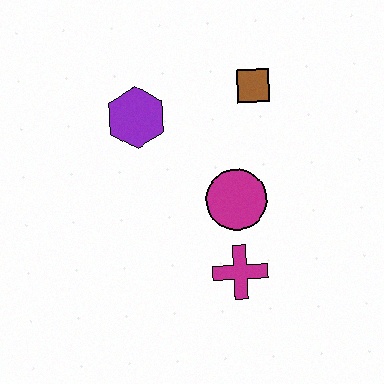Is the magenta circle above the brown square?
No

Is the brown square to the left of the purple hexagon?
No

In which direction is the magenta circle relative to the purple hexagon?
The magenta circle is to the right of the purple hexagon.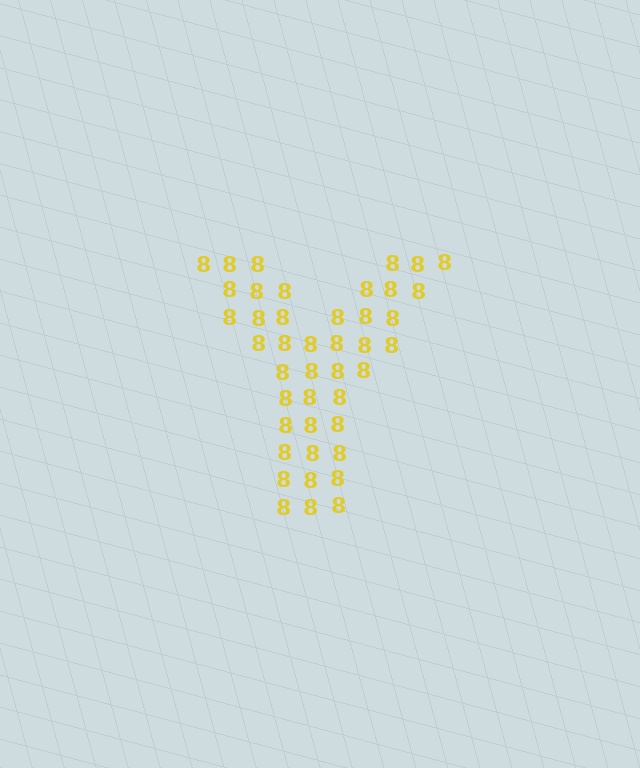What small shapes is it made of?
It is made of small digit 8's.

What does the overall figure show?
The overall figure shows the letter Y.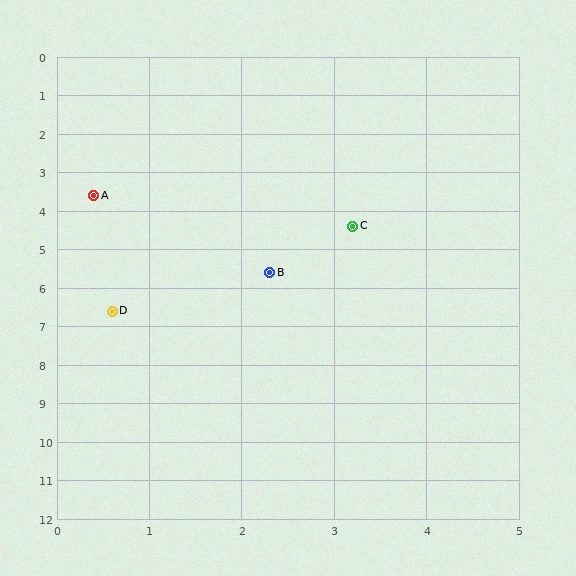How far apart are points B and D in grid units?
Points B and D are about 2.0 grid units apart.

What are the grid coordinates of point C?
Point C is at approximately (3.2, 4.4).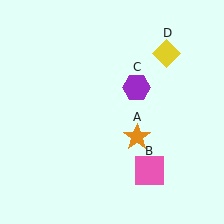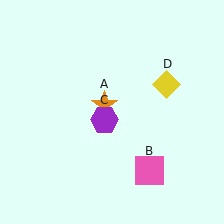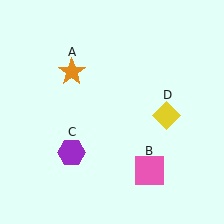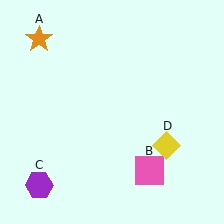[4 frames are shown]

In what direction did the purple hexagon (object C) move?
The purple hexagon (object C) moved down and to the left.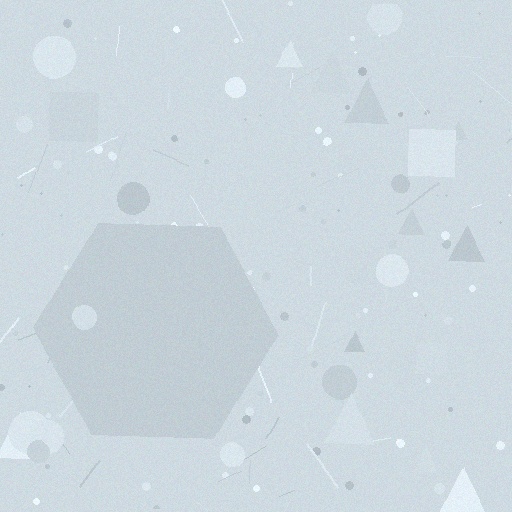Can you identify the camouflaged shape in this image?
The camouflaged shape is a hexagon.